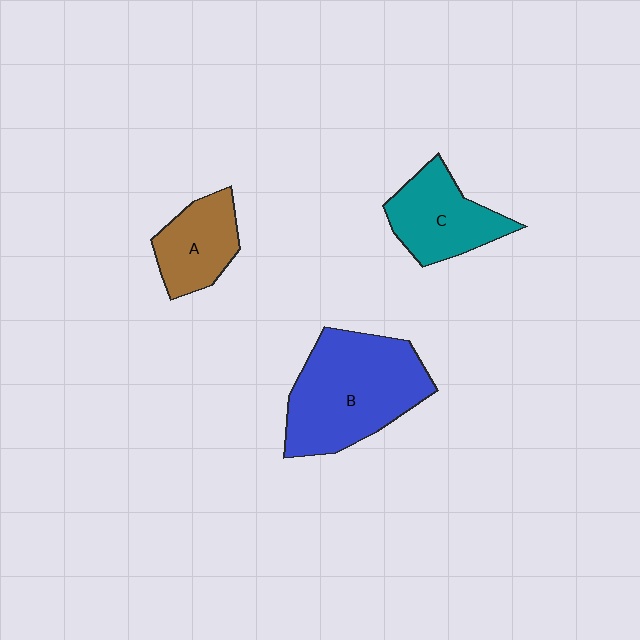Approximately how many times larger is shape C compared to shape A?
Approximately 1.2 times.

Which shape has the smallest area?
Shape A (brown).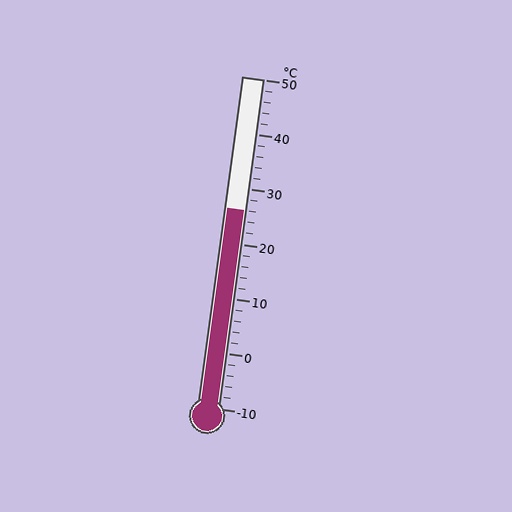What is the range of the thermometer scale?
The thermometer scale ranges from -10°C to 50°C.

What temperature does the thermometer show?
The thermometer shows approximately 26°C.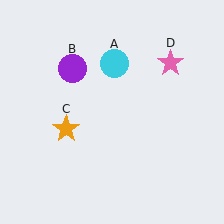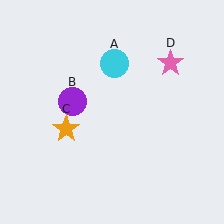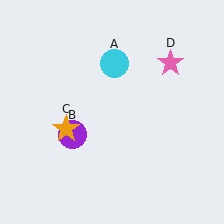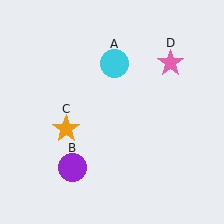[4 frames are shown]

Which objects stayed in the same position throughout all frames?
Cyan circle (object A) and orange star (object C) and pink star (object D) remained stationary.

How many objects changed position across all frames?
1 object changed position: purple circle (object B).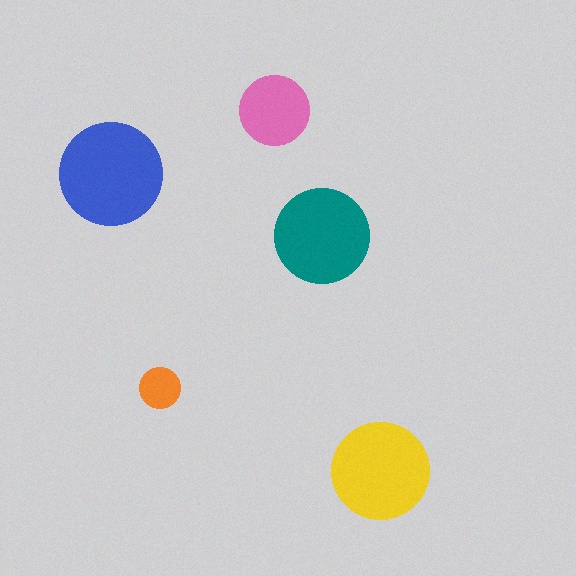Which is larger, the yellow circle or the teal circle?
The yellow one.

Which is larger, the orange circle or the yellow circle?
The yellow one.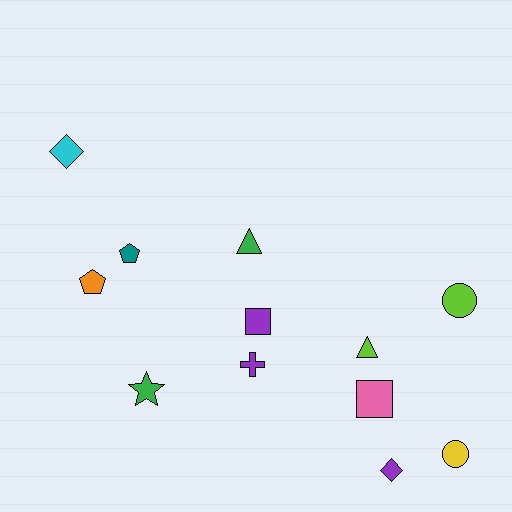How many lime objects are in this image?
There are 2 lime objects.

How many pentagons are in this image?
There are 2 pentagons.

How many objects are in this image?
There are 12 objects.